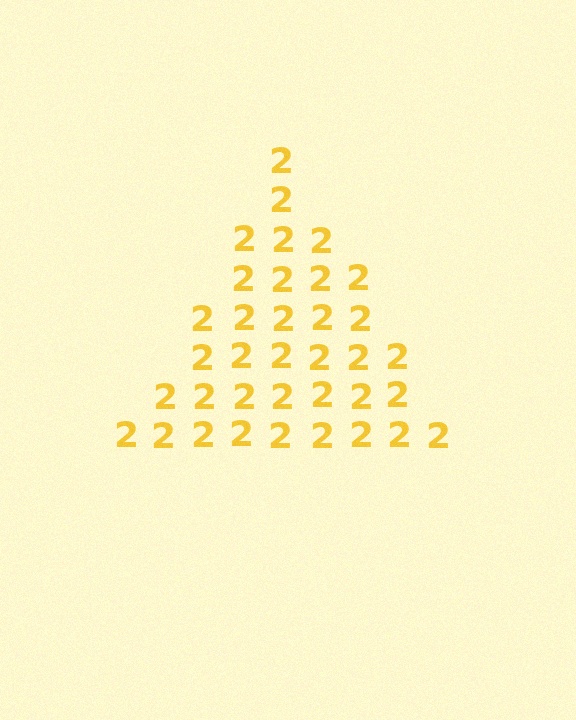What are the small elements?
The small elements are digit 2's.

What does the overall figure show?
The overall figure shows a triangle.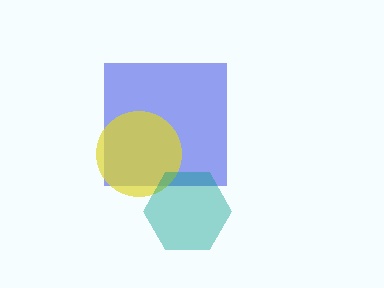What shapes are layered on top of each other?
The layered shapes are: a blue square, a yellow circle, a teal hexagon.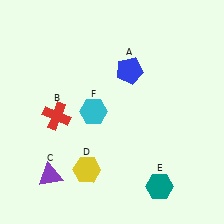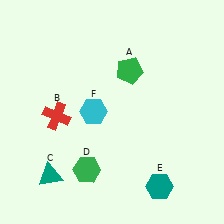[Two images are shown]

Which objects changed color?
A changed from blue to green. C changed from purple to teal. D changed from yellow to green.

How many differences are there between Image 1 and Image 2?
There are 3 differences between the two images.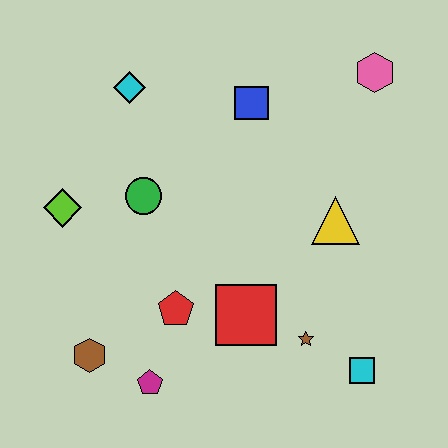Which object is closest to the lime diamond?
The green circle is closest to the lime diamond.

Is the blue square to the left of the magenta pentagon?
No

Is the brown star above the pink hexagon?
No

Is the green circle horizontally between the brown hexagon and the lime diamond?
No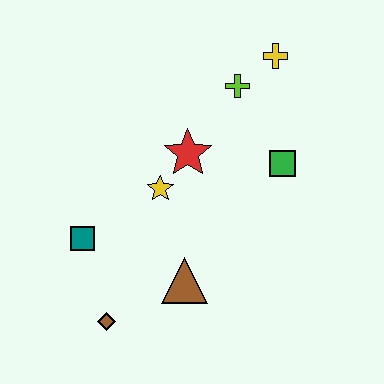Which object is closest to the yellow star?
The red star is closest to the yellow star.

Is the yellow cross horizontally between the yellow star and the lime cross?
No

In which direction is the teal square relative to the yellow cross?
The teal square is to the left of the yellow cross.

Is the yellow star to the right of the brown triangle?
No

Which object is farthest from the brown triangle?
The yellow cross is farthest from the brown triangle.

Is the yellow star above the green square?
No